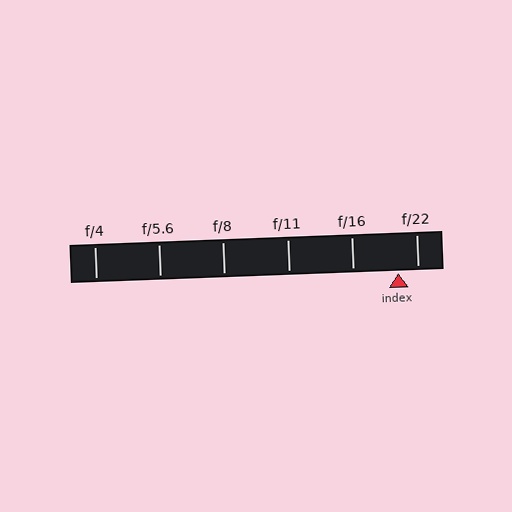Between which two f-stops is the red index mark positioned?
The index mark is between f/16 and f/22.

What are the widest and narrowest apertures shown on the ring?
The widest aperture shown is f/4 and the narrowest is f/22.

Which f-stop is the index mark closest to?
The index mark is closest to f/22.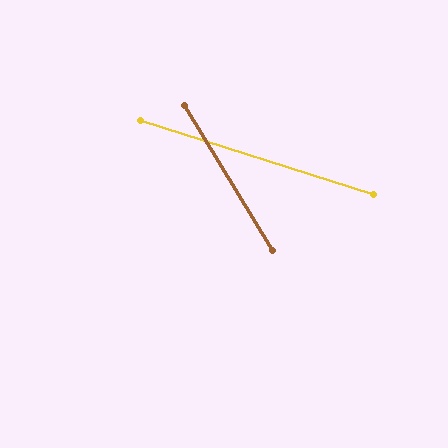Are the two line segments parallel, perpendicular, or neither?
Neither parallel nor perpendicular — they differ by about 41°.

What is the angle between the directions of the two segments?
Approximately 41 degrees.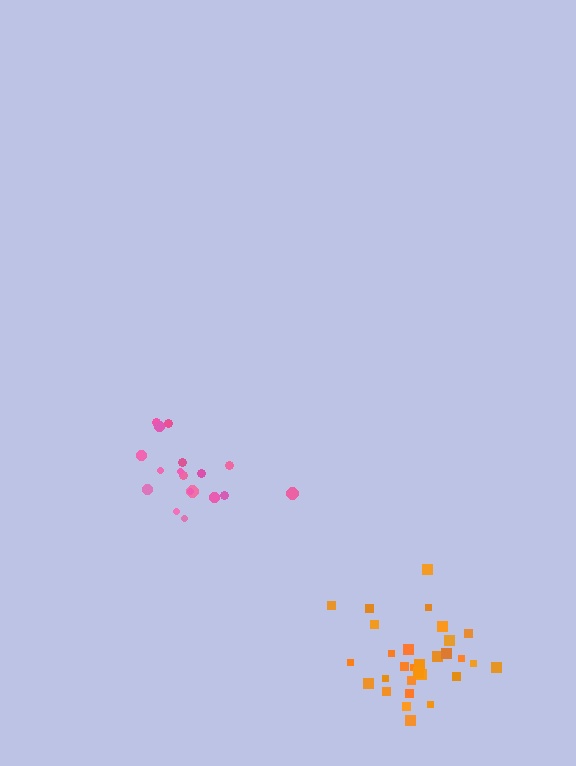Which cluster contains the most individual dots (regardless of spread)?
Orange (30).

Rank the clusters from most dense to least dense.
orange, pink.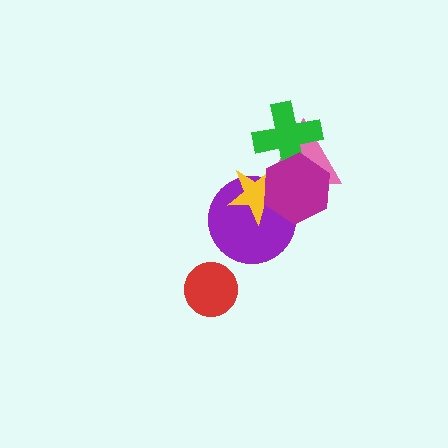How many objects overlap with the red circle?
0 objects overlap with the red circle.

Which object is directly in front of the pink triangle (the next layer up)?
The green cross is directly in front of the pink triangle.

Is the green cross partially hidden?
Yes, it is partially covered by another shape.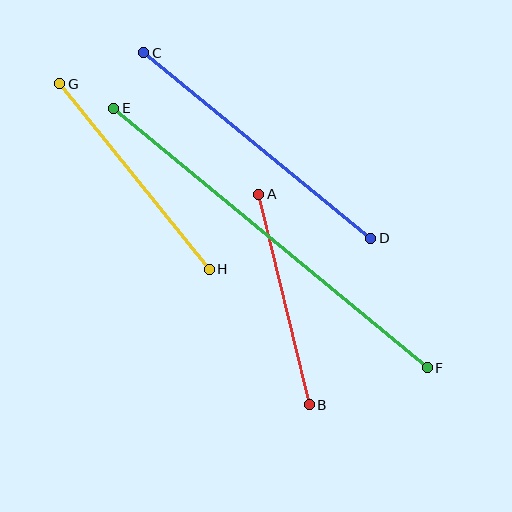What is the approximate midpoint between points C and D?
The midpoint is at approximately (257, 146) pixels.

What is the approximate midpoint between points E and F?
The midpoint is at approximately (271, 238) pixels.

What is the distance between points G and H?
The distance is approximately 238 pixels.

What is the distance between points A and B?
The distance is approximately 216 pixels.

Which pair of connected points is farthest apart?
Points E and F are farthest apart.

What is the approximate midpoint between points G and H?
The midpoint is at approximately (135, 176) pixels.